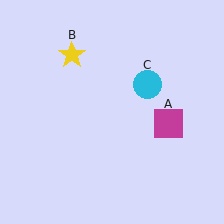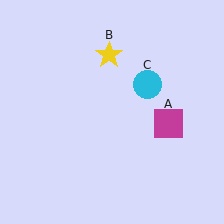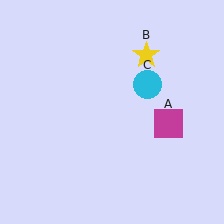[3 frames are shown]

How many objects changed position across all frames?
1 object changed position: yellow star (object B).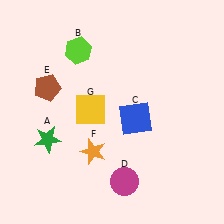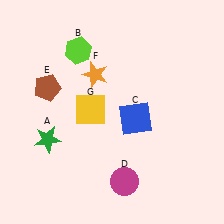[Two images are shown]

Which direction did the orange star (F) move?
The orange star (F) moved up.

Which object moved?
The orange star (F) moved up.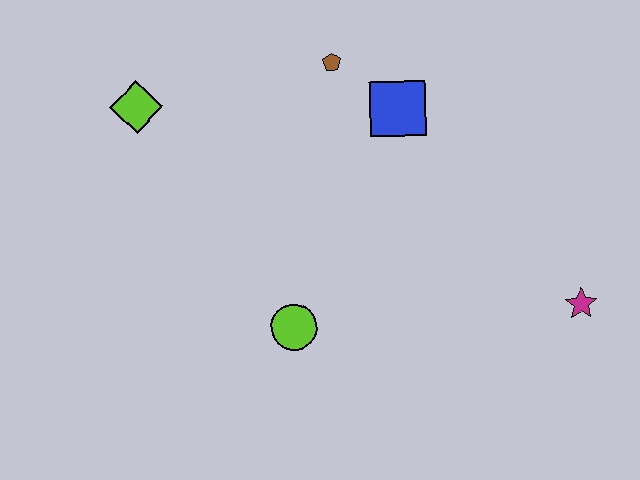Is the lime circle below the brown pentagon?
Yes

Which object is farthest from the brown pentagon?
The magenta star is farthest from the brown pentagon.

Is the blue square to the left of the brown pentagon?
No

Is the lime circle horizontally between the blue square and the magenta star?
No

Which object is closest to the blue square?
The brown pentagon is closest to the blue square.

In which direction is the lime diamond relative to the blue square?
The lime diamond is to the left of the blue square.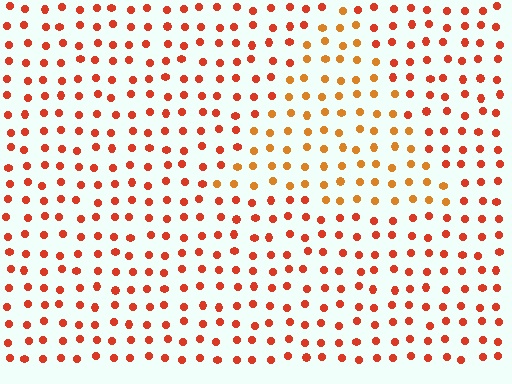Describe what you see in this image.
The image is filled with small red elements in a uniform arrangement. A triangle-shaped region is visible where the elements are tinted to a slightly different hue, forming a subtle color boundary.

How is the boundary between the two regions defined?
The boundary is defined purely by a slight shift in hue (about 25 degrees). Spacing, size, and orientation are identical on both sides.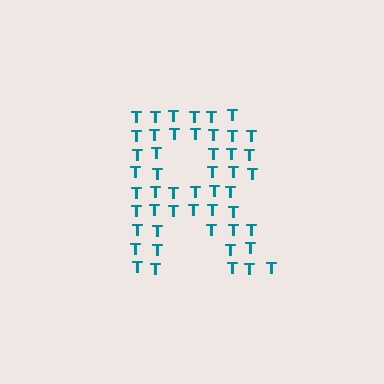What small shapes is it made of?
It is made of small letter T's.